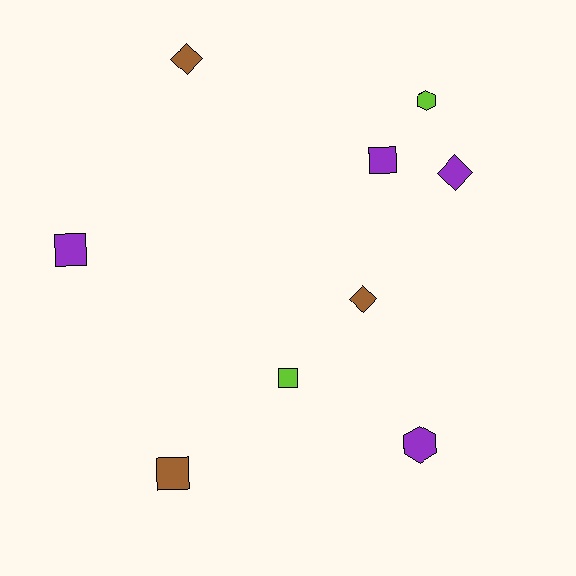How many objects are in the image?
There are 9 objects.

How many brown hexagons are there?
There are no brown hexagons.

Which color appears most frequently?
Purple, with 4 objects.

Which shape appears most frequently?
Square, with 4 objects.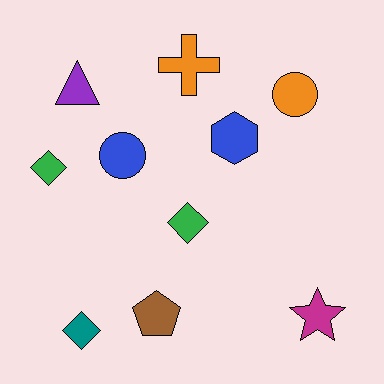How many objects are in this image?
There are 10 objects.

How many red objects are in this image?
There are no red objects.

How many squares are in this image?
There are no squares.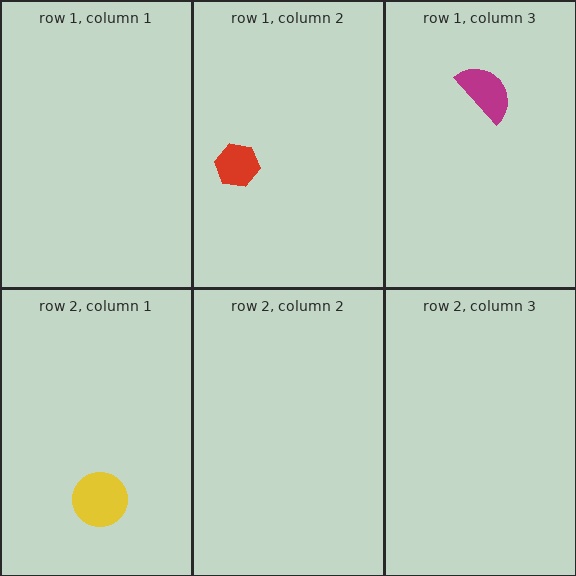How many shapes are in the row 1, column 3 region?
1.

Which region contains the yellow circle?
The row 2, column 1 region.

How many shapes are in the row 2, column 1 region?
1.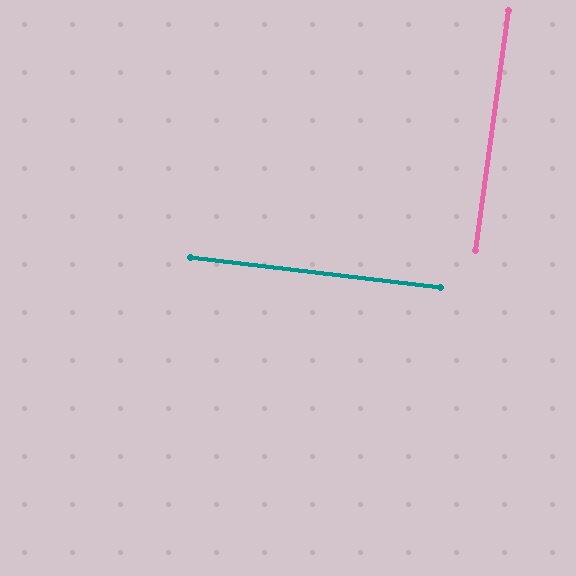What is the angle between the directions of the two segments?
Approximately 89 degrees.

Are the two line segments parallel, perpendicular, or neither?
Perpendicular — they meet at approximately 89°.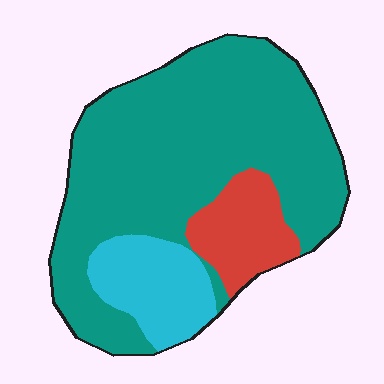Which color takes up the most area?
Teal, at roughly 70%.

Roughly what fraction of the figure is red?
Red takes up less than a quarter of the figure.